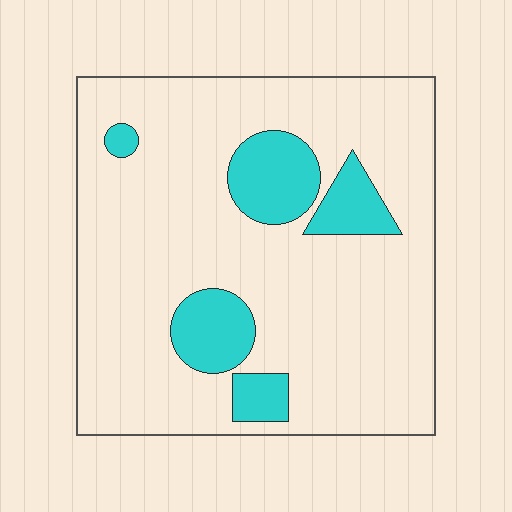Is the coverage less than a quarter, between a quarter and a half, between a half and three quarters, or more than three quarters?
Less than a quarter.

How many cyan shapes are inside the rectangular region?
5.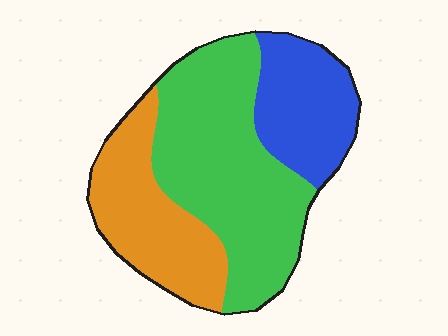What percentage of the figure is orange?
Orange takes up about one quarter (1/4) of the figure.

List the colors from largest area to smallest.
From largest to smallest: green, orange, blue.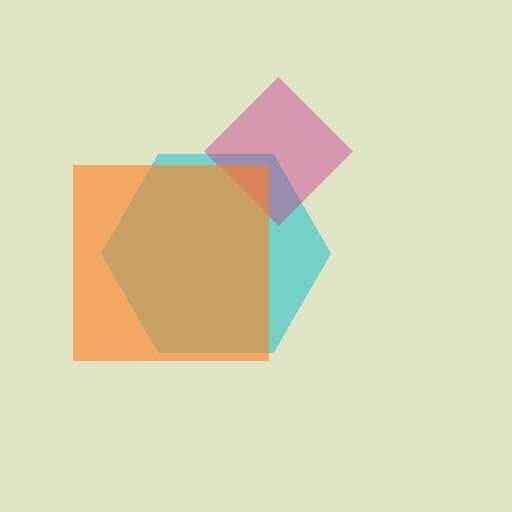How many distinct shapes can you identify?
There are 3 distinct shapes: a cyan hexagon, a magenta diamond, an orange square.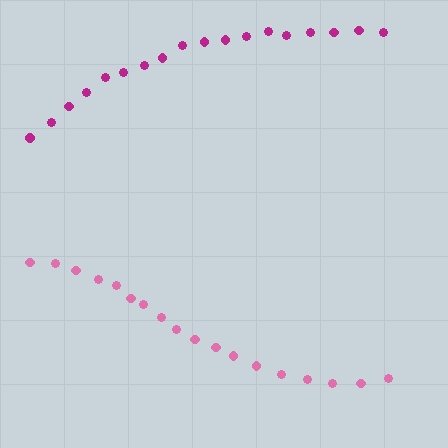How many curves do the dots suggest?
There are 2 distinct paths.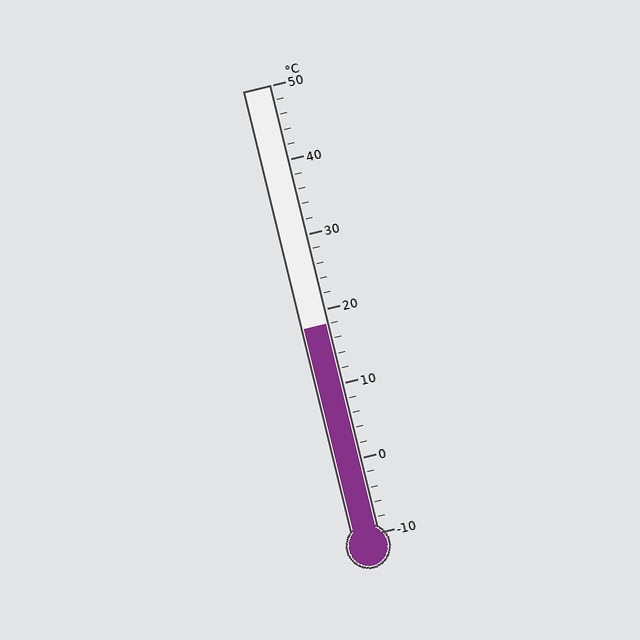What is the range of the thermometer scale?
The thermometer scale ranges from -10°C to 50°C.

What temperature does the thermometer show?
The thermometer shows approximately 18°C.